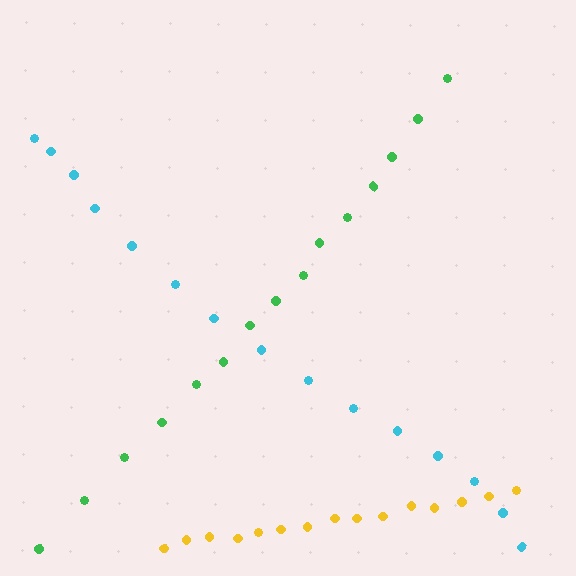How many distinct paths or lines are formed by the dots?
There are 3 distinct paths.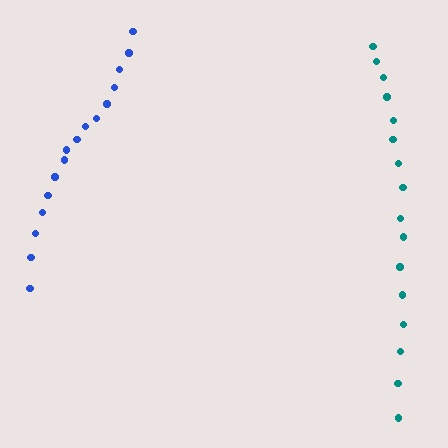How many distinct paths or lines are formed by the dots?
There are 2 distinct paths.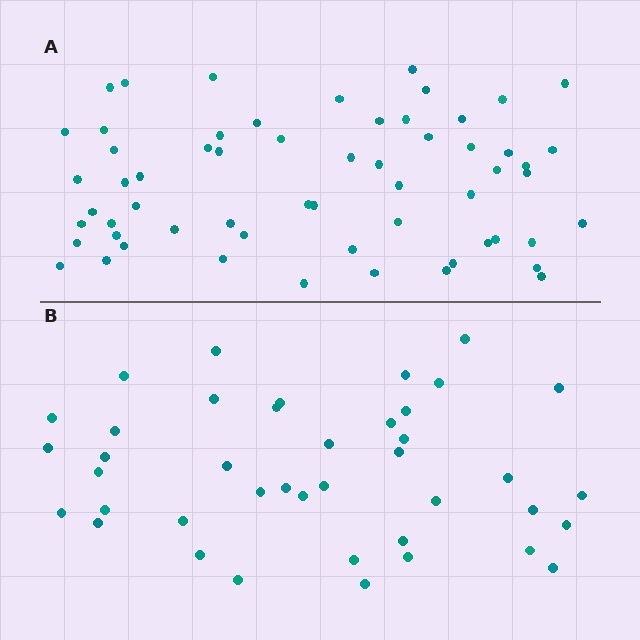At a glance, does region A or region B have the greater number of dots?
Region A (the top region) has more dots.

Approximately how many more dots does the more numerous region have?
Region A has approximately 20 more dots than region B.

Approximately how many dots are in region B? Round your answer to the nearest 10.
About 40 dots. (The exact count is 41, which rounds to 40.)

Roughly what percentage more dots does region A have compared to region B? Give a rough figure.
About 45% more.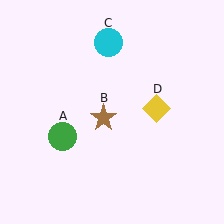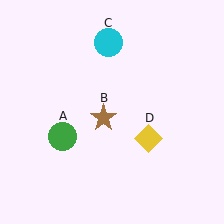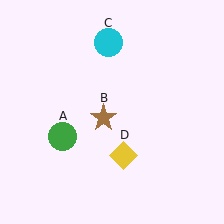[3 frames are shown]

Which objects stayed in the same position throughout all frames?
Green circle (object A) and brown star (object B) and cyan circle (object C) remained stationary.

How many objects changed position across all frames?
1 object changed position: yellow diamond (object D).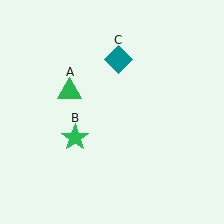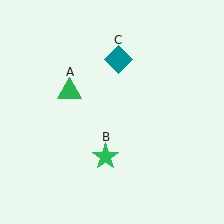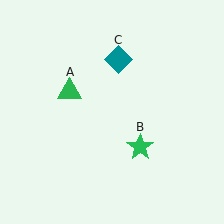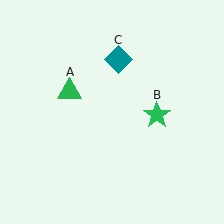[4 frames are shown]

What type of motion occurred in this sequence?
The green star (object B) rotated counterclockwise around the center of the scene.